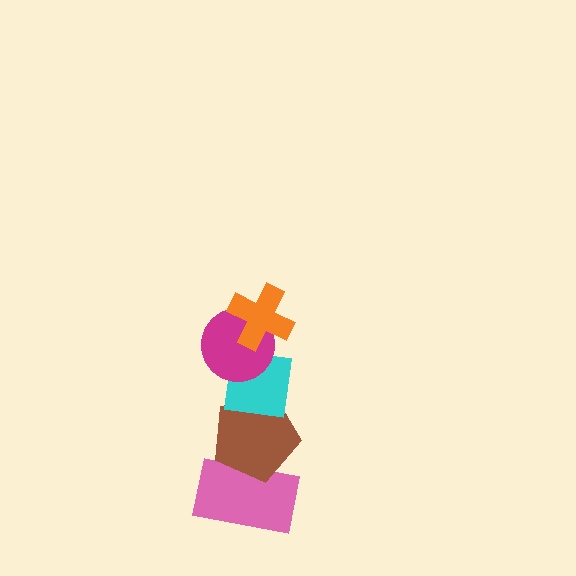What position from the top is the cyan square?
The cyan square is 3rd from the top.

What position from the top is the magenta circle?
The magenta circle is 2nd from the top.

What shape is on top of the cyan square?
The magenta circle is on top of the cyan square.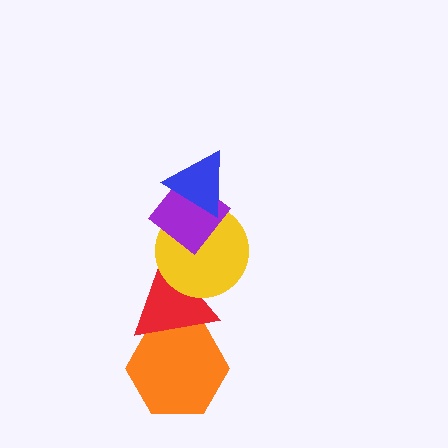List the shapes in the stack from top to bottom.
From top to bottom: the blue triangle, the purple diamond, the yellow circle, the red triangle, the orange hexagon.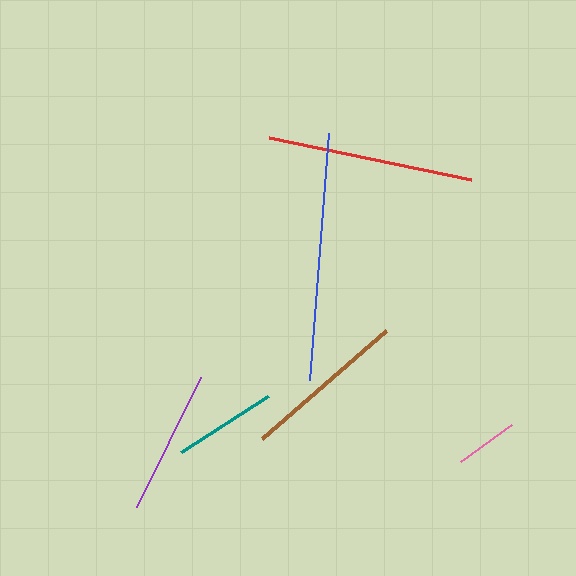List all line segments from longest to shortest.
From longest to shortest: blue, red, brown, purple, teal, pink.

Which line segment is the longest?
The blue line is the longest at approximately 248 pixels.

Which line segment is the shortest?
The pink line is the shortest at approximately 63 pixels.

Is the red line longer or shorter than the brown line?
The red line is longer than the brown line.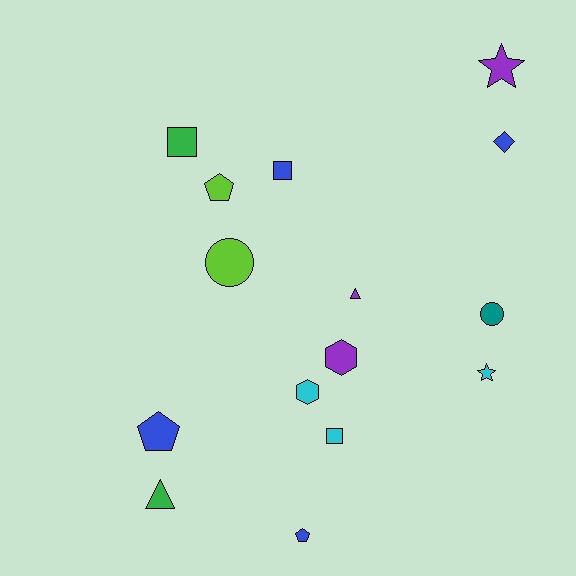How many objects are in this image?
There are 15 objects.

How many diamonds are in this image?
There is 1 diamond.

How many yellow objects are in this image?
There are no yellow objects.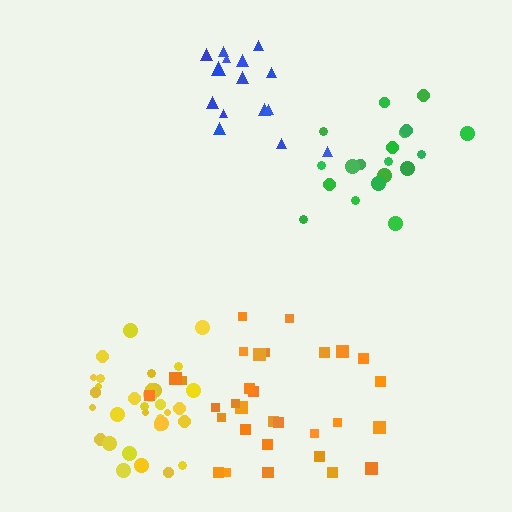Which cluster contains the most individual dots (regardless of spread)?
Yellow (34).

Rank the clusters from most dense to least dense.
yellow, blue, green, orange.